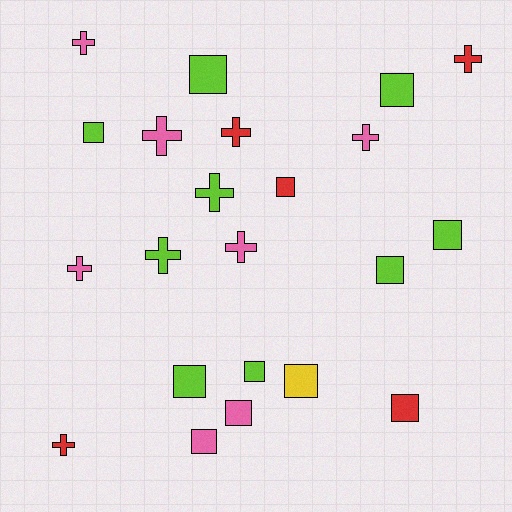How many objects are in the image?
There are 22 objects.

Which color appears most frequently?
Lime, with 9 objects.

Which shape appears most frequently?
Square, with 12 objects.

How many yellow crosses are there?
There are no yellow crosses.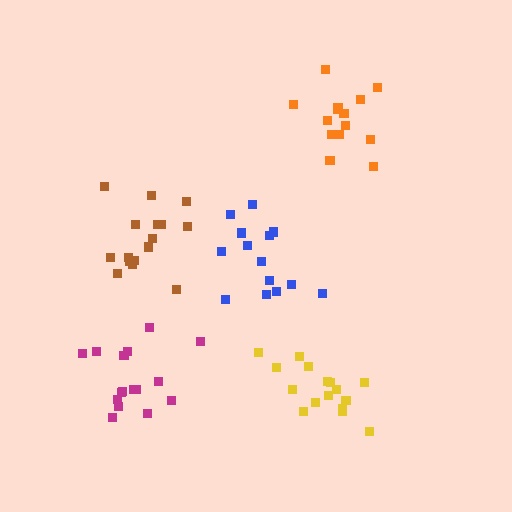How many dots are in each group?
Group 1: 16 dots, Group 2: 14 dots, Group 3: 16 dots, Group 4: 16 dots, Group 5: 14 dots (76 total).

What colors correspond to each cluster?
The clusters are colored: magenta, blue, yellow, brown, orange.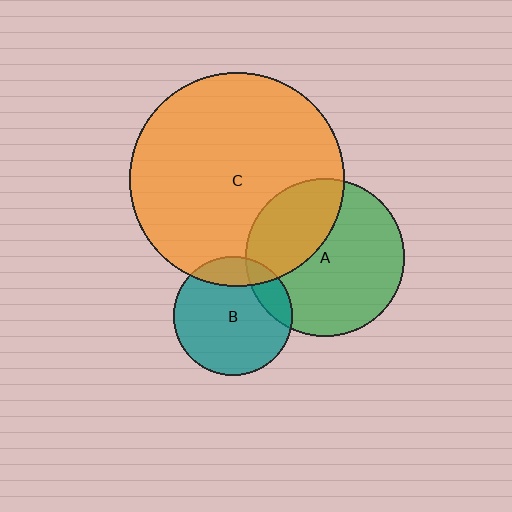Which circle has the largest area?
Circle C (orange).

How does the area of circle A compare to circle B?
Approximately 1.8 times.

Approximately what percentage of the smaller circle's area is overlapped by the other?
Approximately 35%.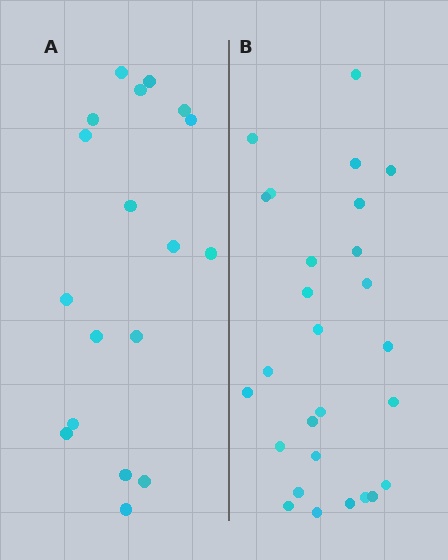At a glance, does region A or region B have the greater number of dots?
Region B (the right region) has more dots.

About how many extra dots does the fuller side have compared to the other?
Region B has roughly 8 or so more dots than region A.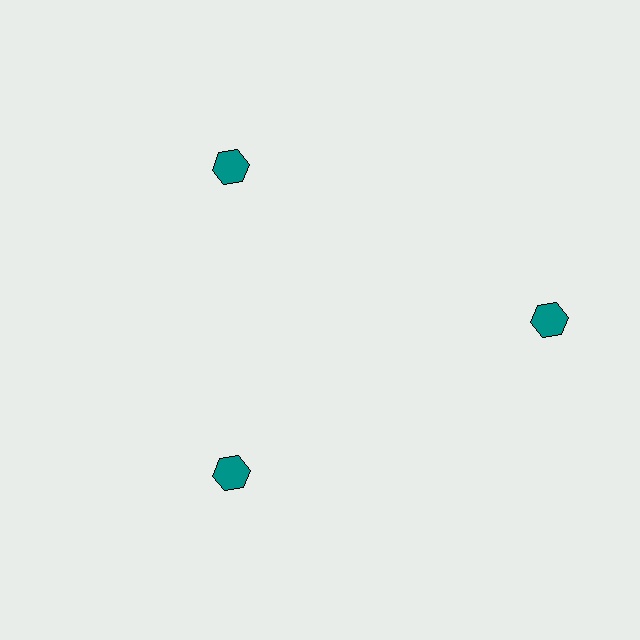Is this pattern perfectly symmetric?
No. The 3 teal hexagons are arranged in a ring, but one element near the 3 o'clock position is pushed outward from the center, breaking the 3-fold rotational symmetry.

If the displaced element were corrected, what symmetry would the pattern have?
It would have 3-fold rotational symmetry — the pattern would map onto itself every 120 degrees.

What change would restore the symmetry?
The symmetry would be restored by moving it inward, back onto the ring so that all 3 hexagons sit at equal angles and equal distance from the center.